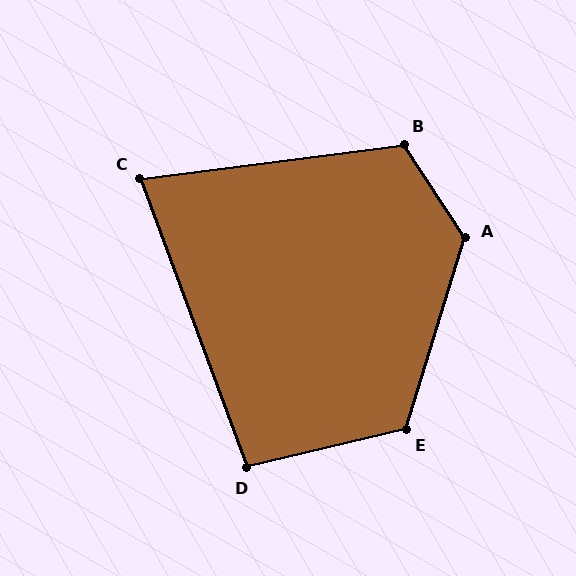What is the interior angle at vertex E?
Approximately 121 degrees (obtuse).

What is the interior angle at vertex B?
Approximately 116 degrees (obtuse).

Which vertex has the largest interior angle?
A, at approximately 129 degrees.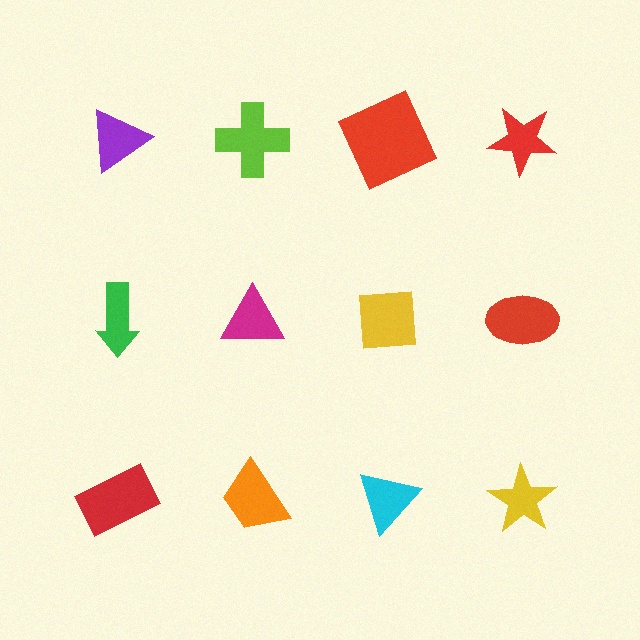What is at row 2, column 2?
A magenta triangle.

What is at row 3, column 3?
A cyan triangle.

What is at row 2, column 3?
A yellow square.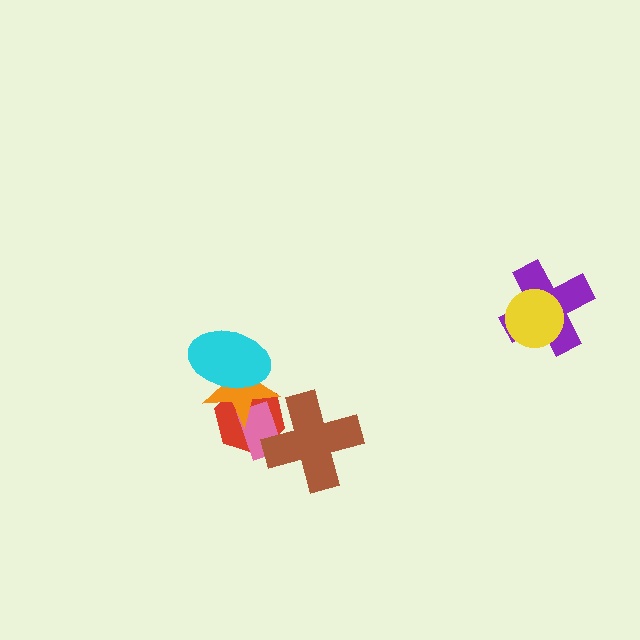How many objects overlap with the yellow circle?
1 object overlaps with the yellow circle.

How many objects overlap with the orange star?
3 objects overlap with the orange star.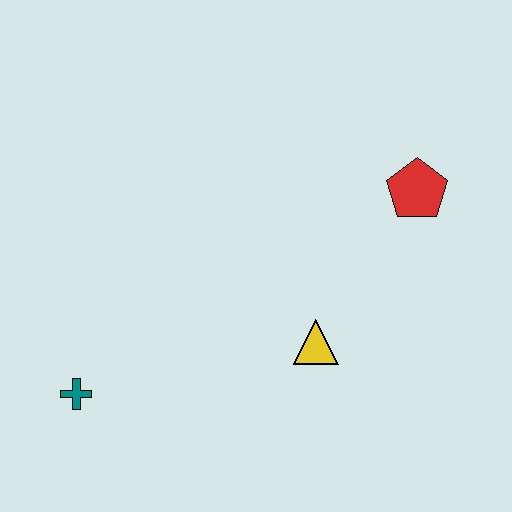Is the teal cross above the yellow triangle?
No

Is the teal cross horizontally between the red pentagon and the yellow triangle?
No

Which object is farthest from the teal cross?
The red pentagon is farthest from the teal cross.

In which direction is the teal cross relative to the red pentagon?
The teal cross is to the left of the red pentagon.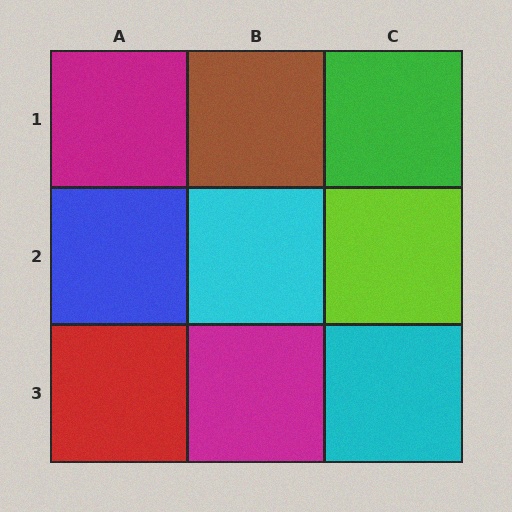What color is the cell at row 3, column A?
Red.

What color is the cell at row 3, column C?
Cyan.